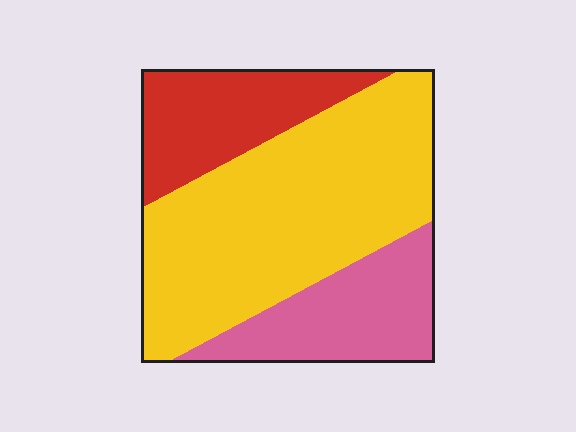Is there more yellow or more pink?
Yellow.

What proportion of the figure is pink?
Pink covers about 20% of the figure.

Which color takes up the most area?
Yellow, at roughly 55%.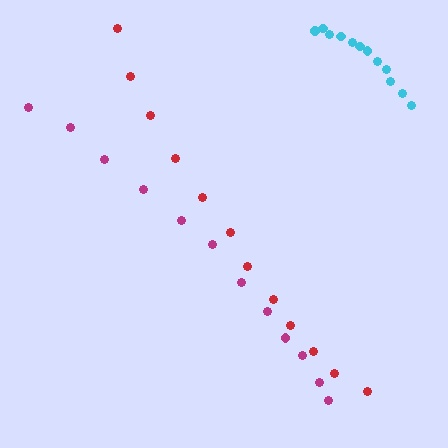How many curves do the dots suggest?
There are 3 distinct paths.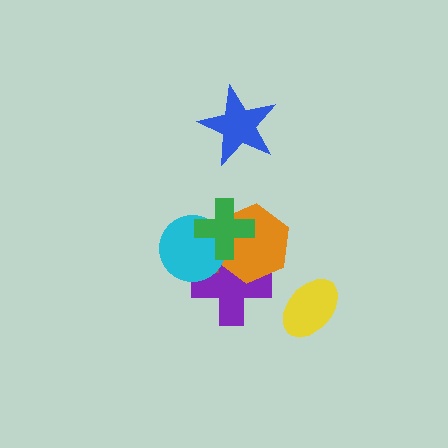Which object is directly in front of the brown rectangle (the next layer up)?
The purple cross is directly in front of the brown rectangle.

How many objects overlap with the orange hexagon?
4 objects overlap with the orange hexagon.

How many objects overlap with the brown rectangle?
4 objects overlap with the brown rectangle.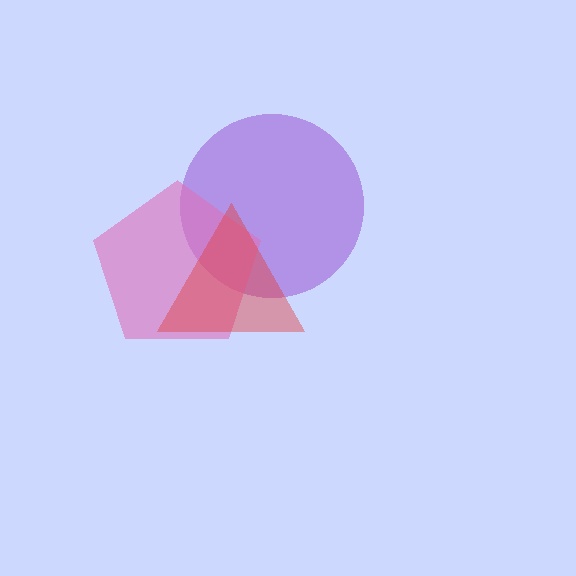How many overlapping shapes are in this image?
There are 3 overlapping shapes in the image.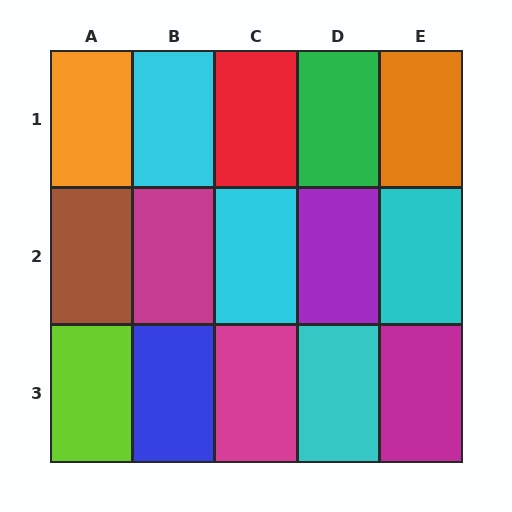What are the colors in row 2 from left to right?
Brown, magenta, cyan, purple, cyan.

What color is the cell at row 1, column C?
Red.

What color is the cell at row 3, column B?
Blue.